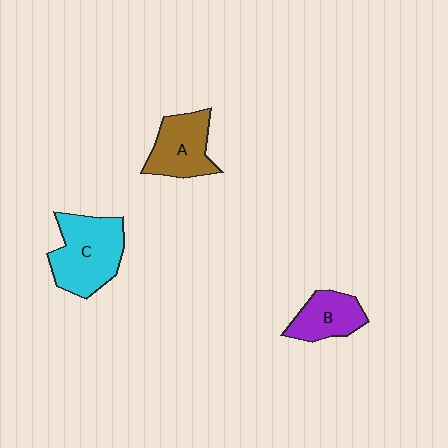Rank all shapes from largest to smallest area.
From largest to smallest: C (cyan), A (brown), B (purple).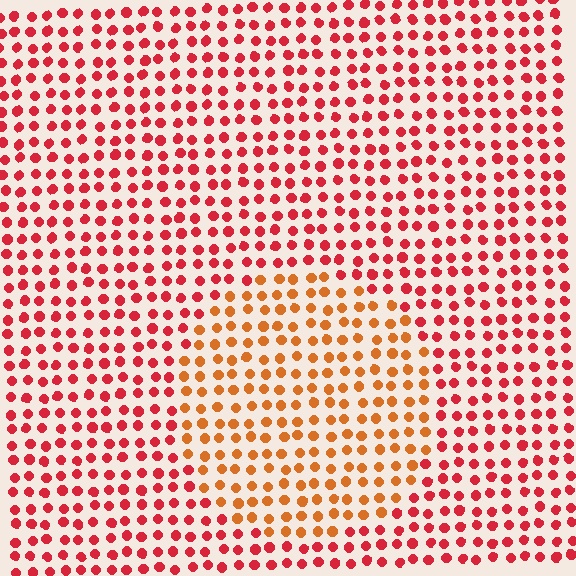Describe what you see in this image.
The image is filled with small red elements in a uniform arrangement. A circle-shaped region is visible where the elements are tinted to a slightly different hue, forming a subtle color boundary.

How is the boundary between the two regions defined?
The boundary is defined purely by a slight shift in hue (about 33 degrees). Spacing, size, and orientation are identical on both sides.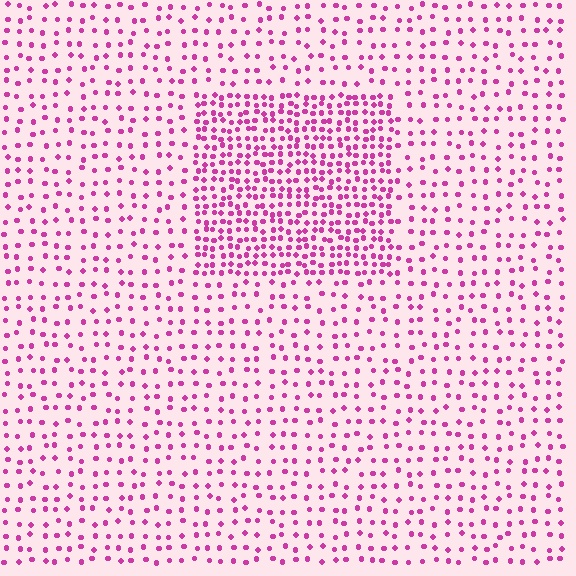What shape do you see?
I see a rectangle.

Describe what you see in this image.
The image contains small magenta elements arranged at two different densities. A rectangle-shaped region is visible where the elements are more densely packed than the surrounding area.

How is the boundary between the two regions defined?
The boundary is defined by a change in element density (approximately 2.3x ratio). All elements are the same color, size, and shape.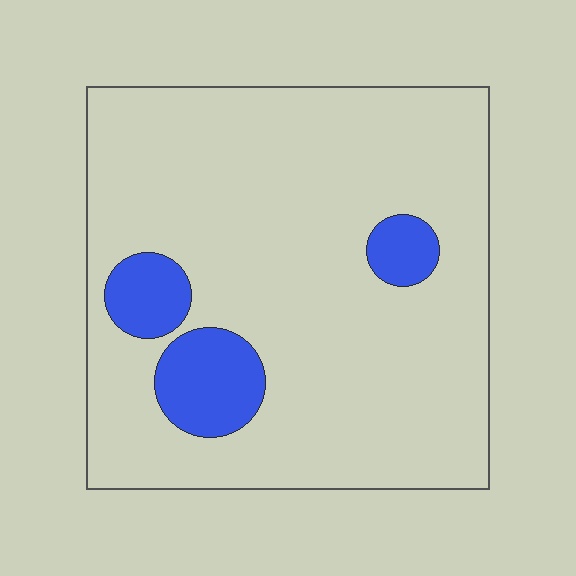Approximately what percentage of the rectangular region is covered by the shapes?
Approximately 10%.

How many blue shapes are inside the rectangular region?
3.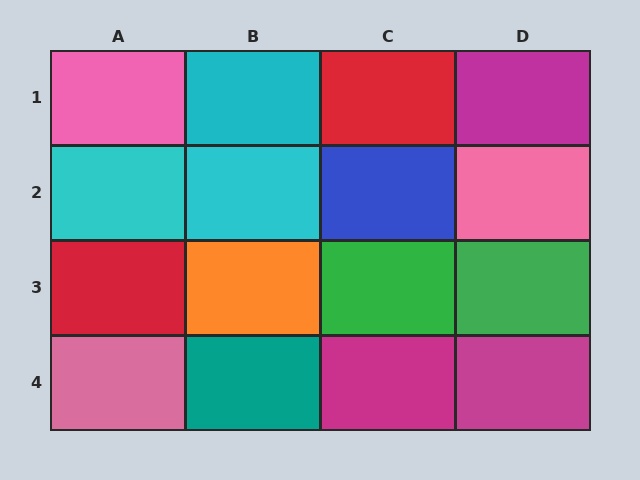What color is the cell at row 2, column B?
Cyan.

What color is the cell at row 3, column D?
Green.